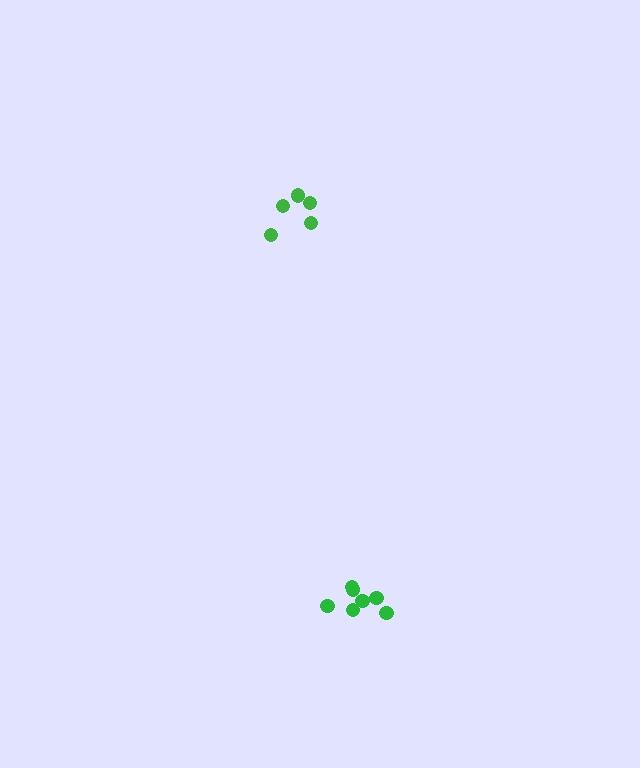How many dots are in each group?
Group 1: 5 dots, Group 2: 7 dots (12 total).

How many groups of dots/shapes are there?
There are 2 groups.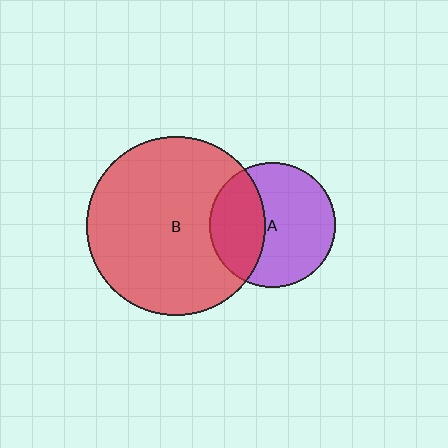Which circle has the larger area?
Circle B (red).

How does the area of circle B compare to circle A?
Approximately 2.0 times.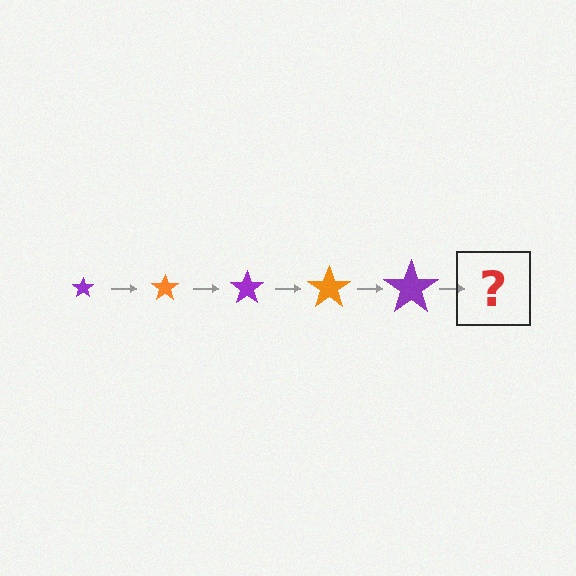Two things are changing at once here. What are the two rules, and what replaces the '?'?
The two rules are that the star grows larger each step and the color cycles through purple and orange. The '?' should be an orange star, larger than the previous one.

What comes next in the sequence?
The next element should be an orange star, larger than the previous one.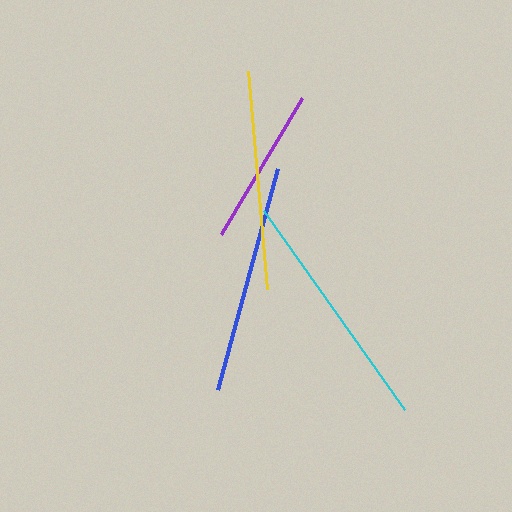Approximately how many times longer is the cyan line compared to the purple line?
The cyan line is approximately 1.5 times the length of the purple line.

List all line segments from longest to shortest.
From longest to shortest: cyan, blue, yellow, purple.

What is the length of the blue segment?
The blue segment is approximately 229 pixels long.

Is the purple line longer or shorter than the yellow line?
The yellow line is longer than the purple line.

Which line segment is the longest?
The cyan line is the longest at approximately 243 pixels.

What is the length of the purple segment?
The purple segment is approximately 159 pixels long.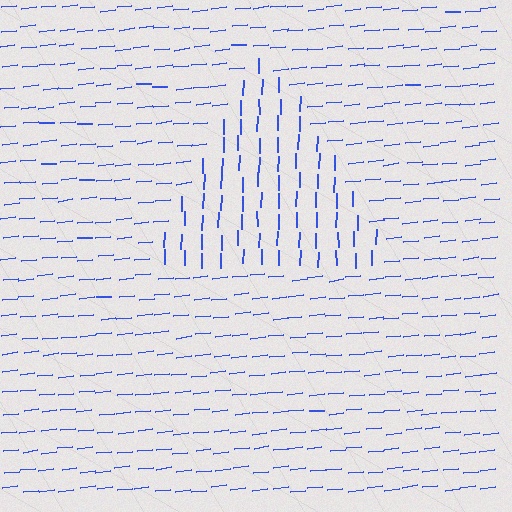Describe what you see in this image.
The image is filled with small blue line segments. A triangle region in the image has lines oriented differently from the surrounding lines, creating a visible texture boundary.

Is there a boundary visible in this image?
Yes, there is a texture boundary formed by a change in line orientation.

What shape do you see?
I see a triangle.